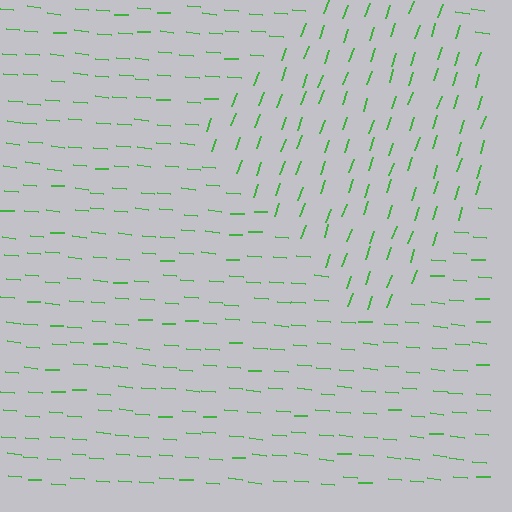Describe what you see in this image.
The image is filled with small green line segments. A diamond region in the image has lines oriented differently from the surrounding lines, creating a visible texture boundary.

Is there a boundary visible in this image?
Yes, there is a texture boundary formed by a change in line orientation.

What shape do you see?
I see a diamond.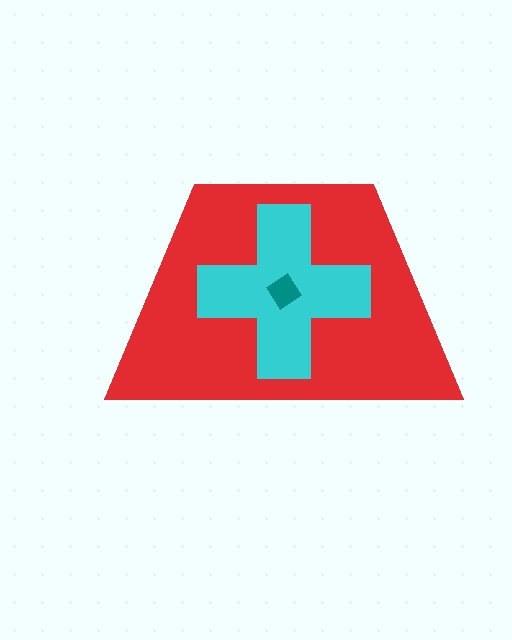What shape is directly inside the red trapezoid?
The cyan cross.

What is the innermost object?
The teal diamond.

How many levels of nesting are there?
3.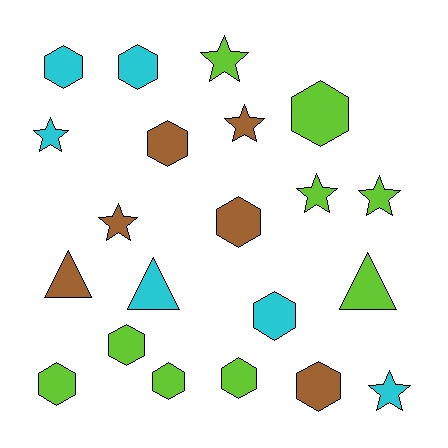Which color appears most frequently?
Lime, with 9 objects.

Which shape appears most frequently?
Hexagon, with 11 objects.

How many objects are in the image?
There are 21 objects.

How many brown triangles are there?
There is 1 brown triangle.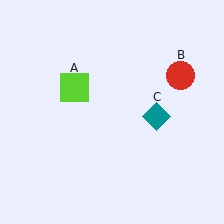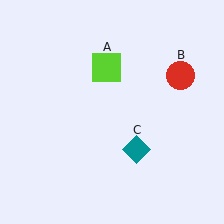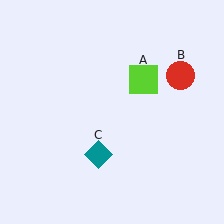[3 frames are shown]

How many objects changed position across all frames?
2 objects changed position: lime square (object A), teal diamond (object C).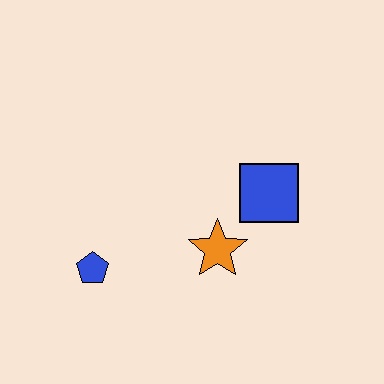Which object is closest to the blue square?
The orange star is closest to the blue square.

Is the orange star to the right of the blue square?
No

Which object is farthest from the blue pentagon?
The blue square is farthest from the blue pentagon.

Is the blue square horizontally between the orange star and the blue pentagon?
No